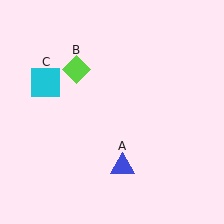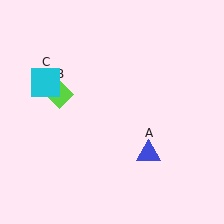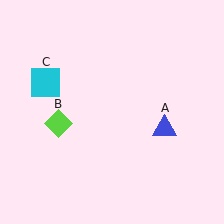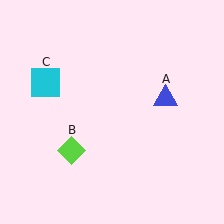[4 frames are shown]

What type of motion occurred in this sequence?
The blue triangle (object A), lime diamond (object B) rotated counterclockwise around the center of the scene.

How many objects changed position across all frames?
2 objects changed position: blue triangle (object A), lime diamond (object B).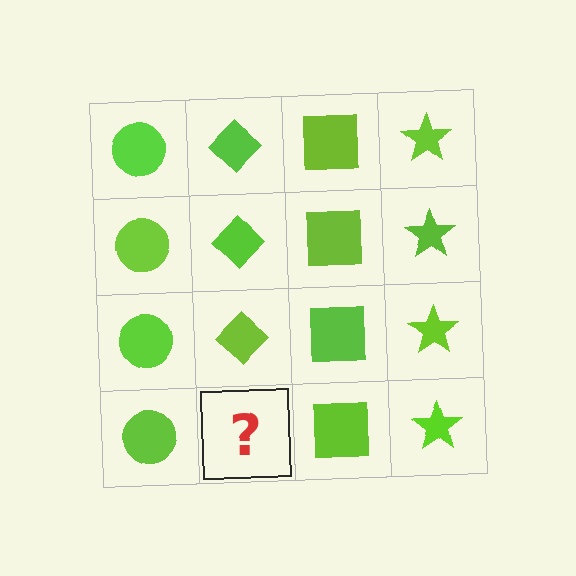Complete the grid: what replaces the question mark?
The question mark should be replaced with a lime diamond.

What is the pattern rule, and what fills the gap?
The rule is that each column has a consistent shape. The gap should be filled with a lime diamond.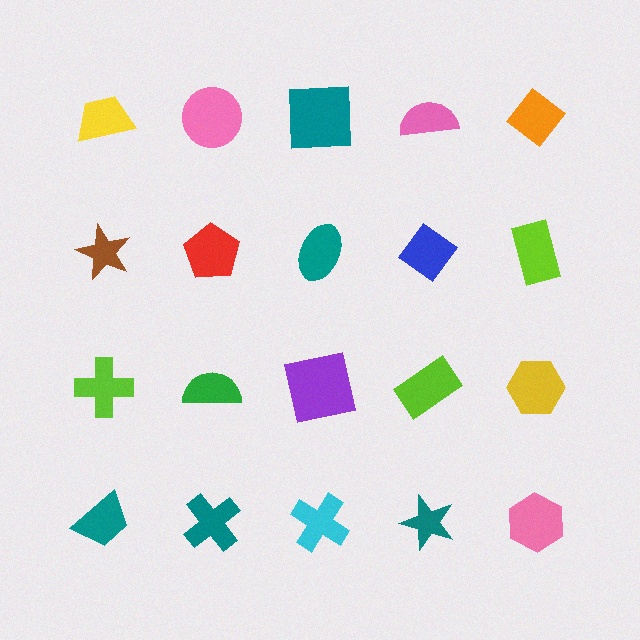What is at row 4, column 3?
A cyan cross.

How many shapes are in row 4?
5 shapes.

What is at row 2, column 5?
A lime rectangle.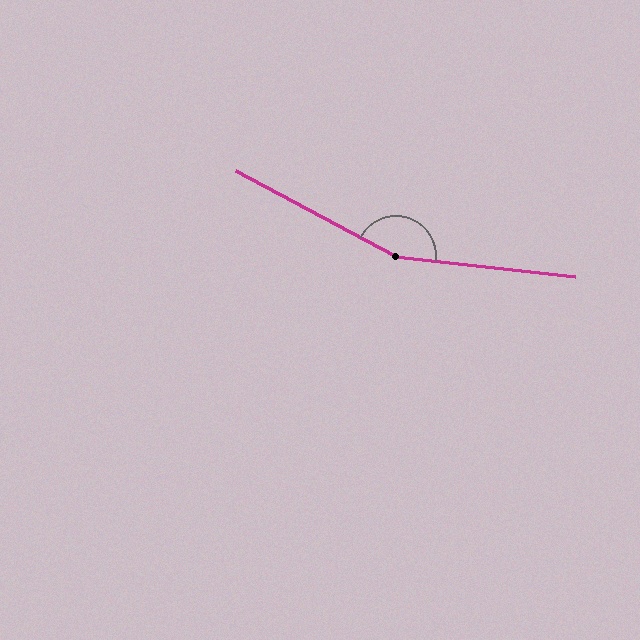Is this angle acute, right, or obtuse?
It is obtuse.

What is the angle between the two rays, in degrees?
Approximately 158 degrees.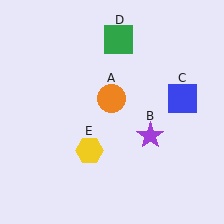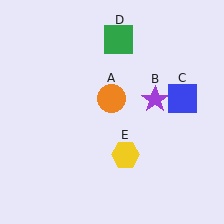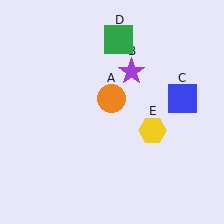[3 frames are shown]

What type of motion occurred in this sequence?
The purple star (object B), yellow hexagon (object E) rotated counterclockwise around the center of the scene.